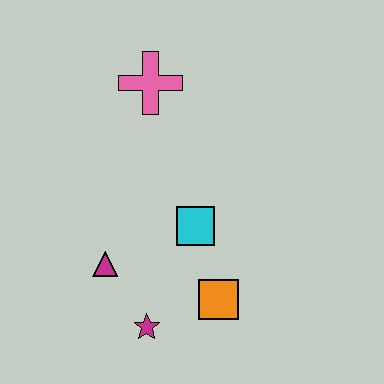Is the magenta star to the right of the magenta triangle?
Yes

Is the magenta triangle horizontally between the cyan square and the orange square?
No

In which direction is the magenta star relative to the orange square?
The magenta star is to the left of the orange square.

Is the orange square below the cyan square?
Yes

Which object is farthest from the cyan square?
The pink cross is farthest from the cyan square.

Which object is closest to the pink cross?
The cyan square is closest to the pink cross.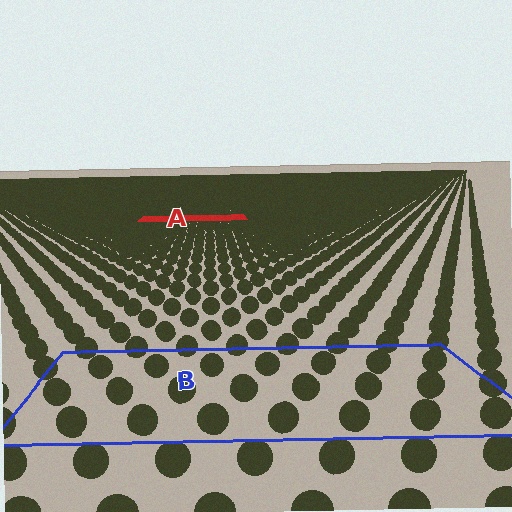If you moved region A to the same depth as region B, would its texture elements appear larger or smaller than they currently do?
They would appear larger. At a closer depth, the same texture elements are projected at a bigger on-screen size.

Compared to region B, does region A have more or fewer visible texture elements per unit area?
Region A has more texture elements per unit area — they are packed more densely because it is farther away.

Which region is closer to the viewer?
Region B is closer. The texture elements there are larger and more spread out.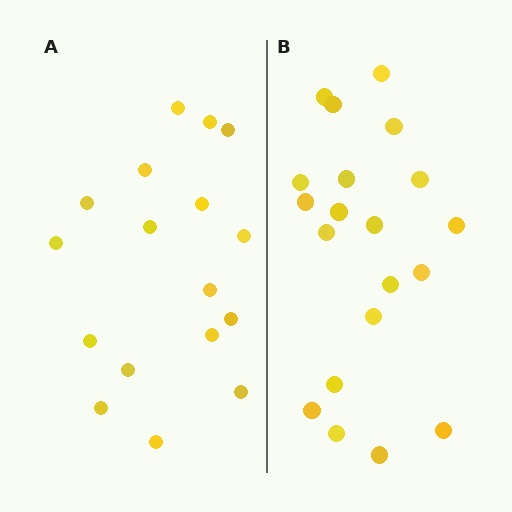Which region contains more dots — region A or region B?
Region B (the right region) has more dots.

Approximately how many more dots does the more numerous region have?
Region B has just a few more — roughly 2 or 3 more dots than region A.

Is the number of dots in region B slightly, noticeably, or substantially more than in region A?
Region B has only slightly more — the two regions are fairly close. The ratio is roughly 1.2 to 1.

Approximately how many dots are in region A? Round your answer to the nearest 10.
About 20 dots. (The exact count is 17, which rounds to 20.)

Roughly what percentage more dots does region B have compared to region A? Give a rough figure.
About 20% more.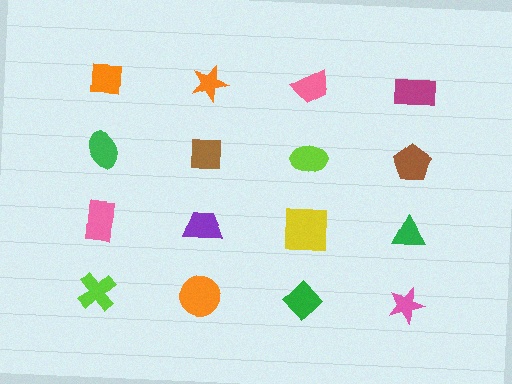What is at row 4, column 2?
An orange circle.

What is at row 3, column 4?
A green triangle.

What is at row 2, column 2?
A brown square.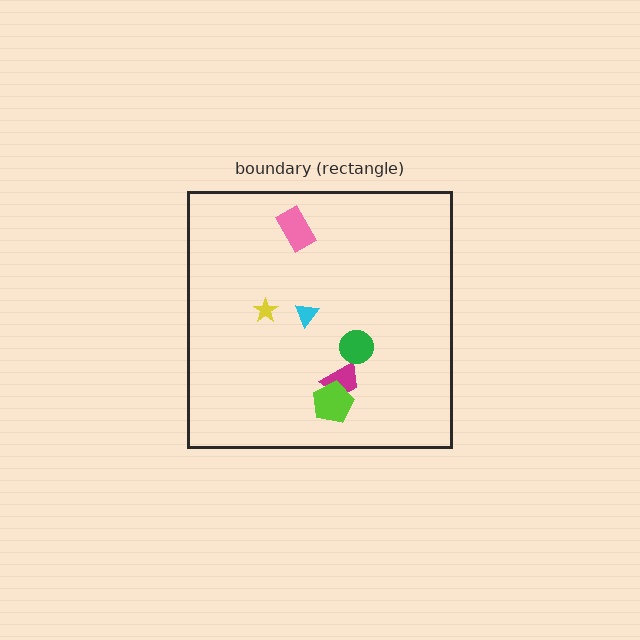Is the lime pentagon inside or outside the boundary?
Inside.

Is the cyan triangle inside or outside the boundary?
Inside.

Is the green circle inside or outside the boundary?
Inside.